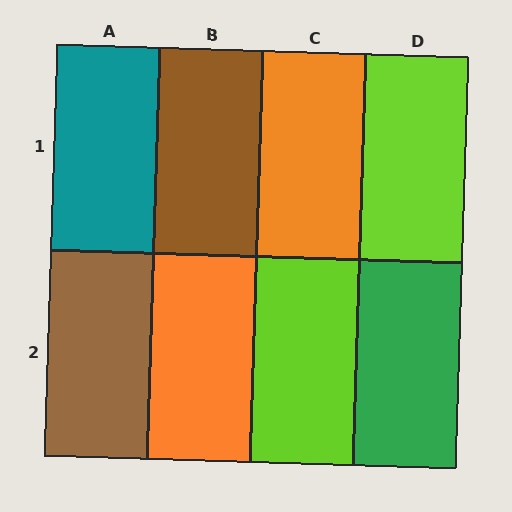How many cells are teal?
1 cell is teal.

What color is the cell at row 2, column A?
Brown.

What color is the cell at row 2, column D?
Green.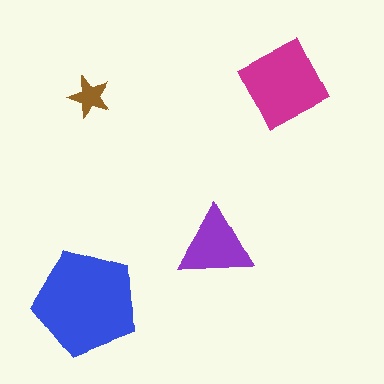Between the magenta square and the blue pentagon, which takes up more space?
The blue pentagon.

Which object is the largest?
The blue pentagon.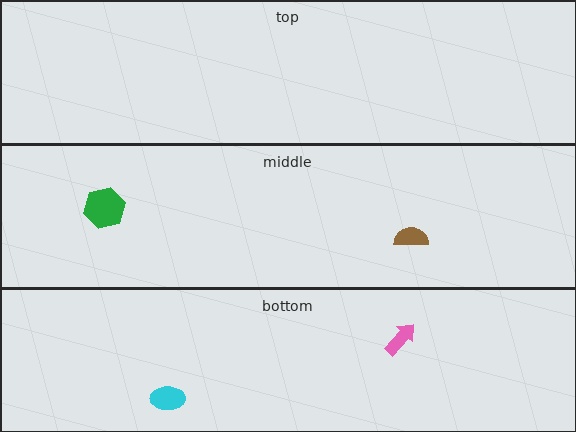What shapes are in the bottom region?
The cyan ellipse, the pink arrow.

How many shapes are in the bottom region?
2.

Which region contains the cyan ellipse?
The bottom region.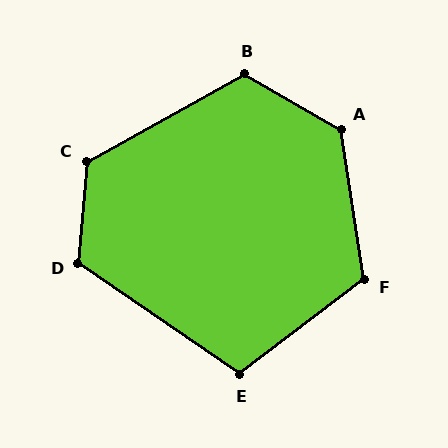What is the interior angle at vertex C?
Approximately 124 degrees (obtuse).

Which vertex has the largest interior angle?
A, at approximately 128 degrees.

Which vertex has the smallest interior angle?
E, at approximately 108 degrees.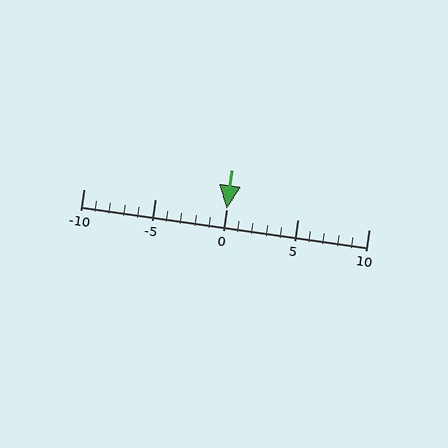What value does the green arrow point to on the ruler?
The green arrow points to approximately 0.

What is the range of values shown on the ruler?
The ruler shows values from -10 to 10.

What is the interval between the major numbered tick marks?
The major tick marks are spaced 5 units apart.